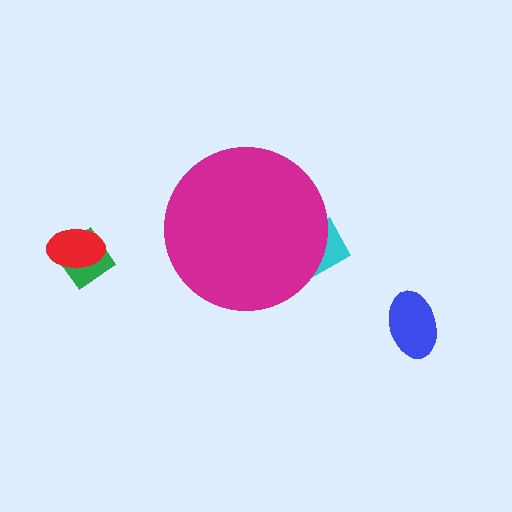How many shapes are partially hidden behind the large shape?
1 shape is partially hidden.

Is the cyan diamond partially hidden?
Yes, the cyan diamond is partially hidden behind the magenta circle.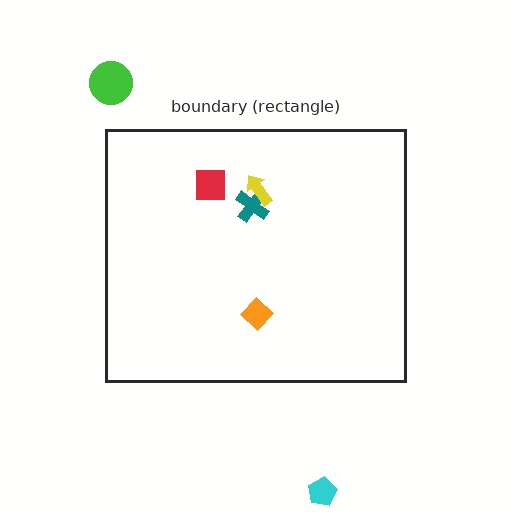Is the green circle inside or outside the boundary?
Outside.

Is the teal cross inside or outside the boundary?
Inside.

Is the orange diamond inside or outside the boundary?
Inside.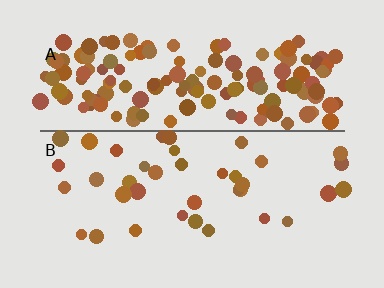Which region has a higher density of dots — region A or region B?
A (the top).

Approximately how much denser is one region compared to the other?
Approximately 3.8× — region A over region B.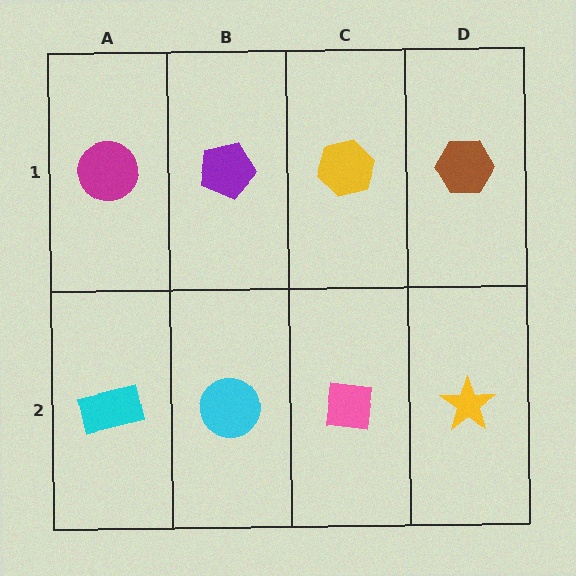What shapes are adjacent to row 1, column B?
A cyan circle (row 2, column B), a magenta circle (row 1, column A), a yellow hexagon (row 1, column C).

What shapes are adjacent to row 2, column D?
A brown hexagon (row 1, column D), a pink square (row 2, column C).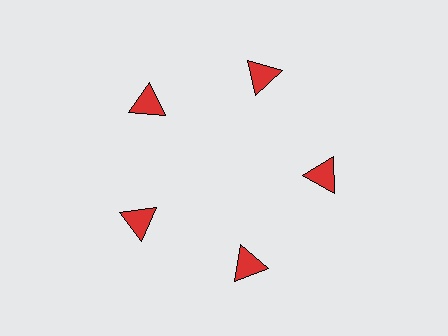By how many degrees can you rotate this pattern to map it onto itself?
The pattern maps onto itself every 72 degrees of rotation.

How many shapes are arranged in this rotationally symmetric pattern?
There are 5 shapes, arranged in 5 groups of 1.